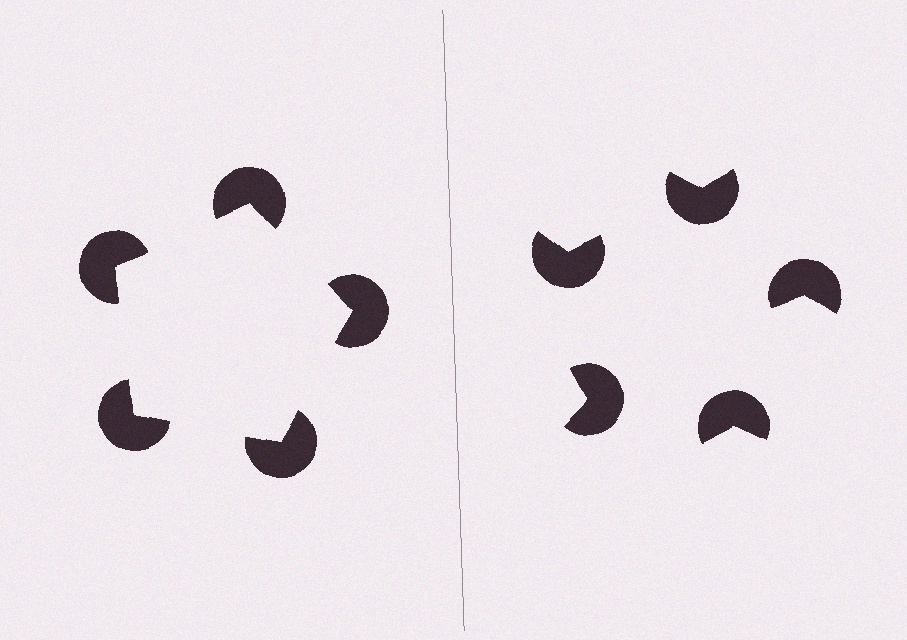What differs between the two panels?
The pac-man discs are positioned identically on both sides; only the wedge orientations differ. On the left they align to a pentagon; on the right they are misaligned.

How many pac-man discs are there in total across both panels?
10 — 5 on each side.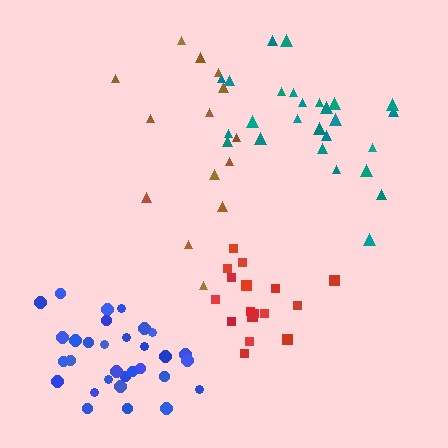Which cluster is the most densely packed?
Blue.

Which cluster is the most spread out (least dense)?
Brown.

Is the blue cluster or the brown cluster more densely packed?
Blue.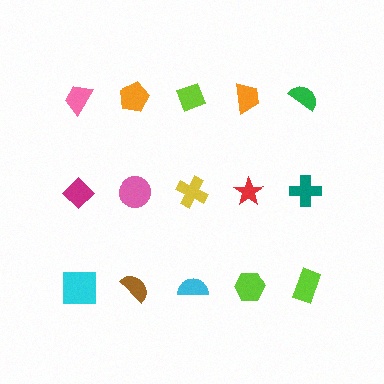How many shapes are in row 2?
5 shapes.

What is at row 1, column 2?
An orange pentagon.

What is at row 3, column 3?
A cyan semicircle.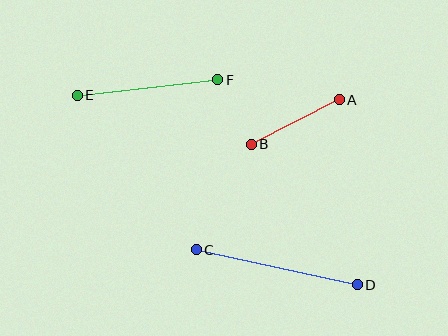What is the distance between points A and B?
The distance is approximately 98 pixels.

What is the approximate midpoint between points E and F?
The midpoint is at approximately (148, 87) pixels.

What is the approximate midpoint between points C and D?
The midpoint is at approximately (277, 267) pixels.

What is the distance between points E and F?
The distance is approximately 141 pixels.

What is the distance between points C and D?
The distance is approximately 165 pixels.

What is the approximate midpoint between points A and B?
The midpoint is at approximately (295, 122) pixels.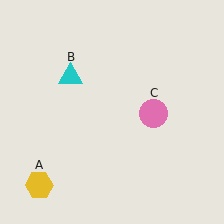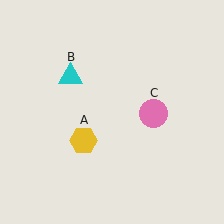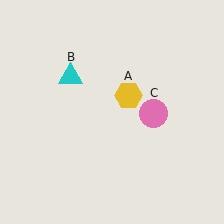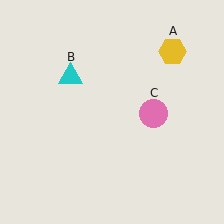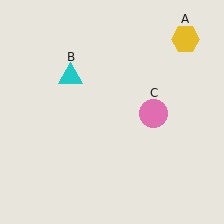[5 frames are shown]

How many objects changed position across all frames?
1 object changed position: yellow hexagon (object A).